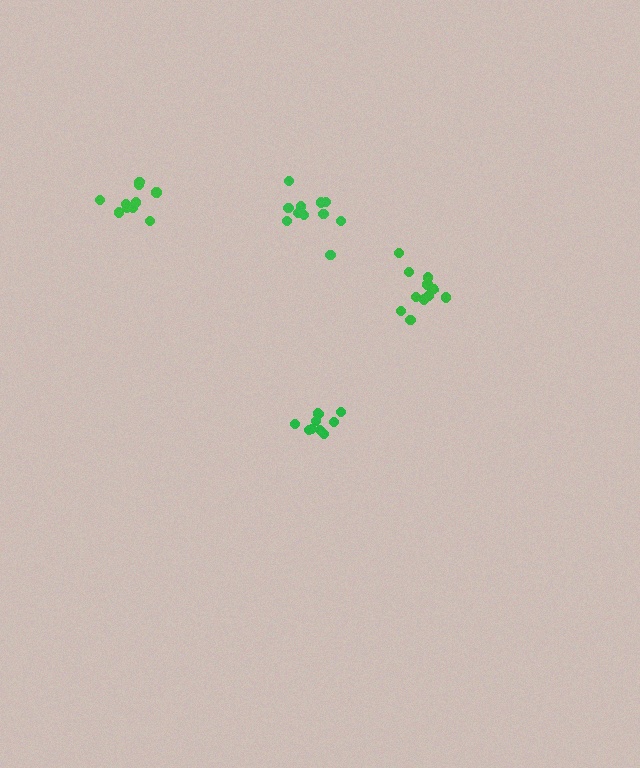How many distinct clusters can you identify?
There are 4 distinct clusters.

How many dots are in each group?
Group 1: 11 dots, Group 2: 11 dots, Group 3: 11 dots, Group 4: 10 dots (43 total).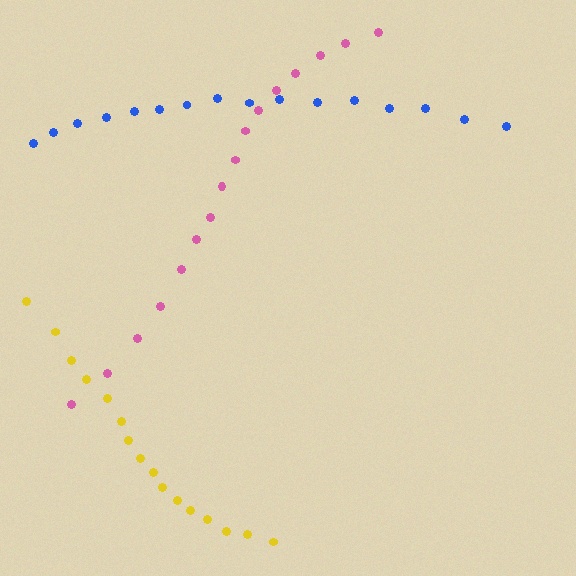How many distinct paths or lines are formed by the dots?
There are 3 distinct paths.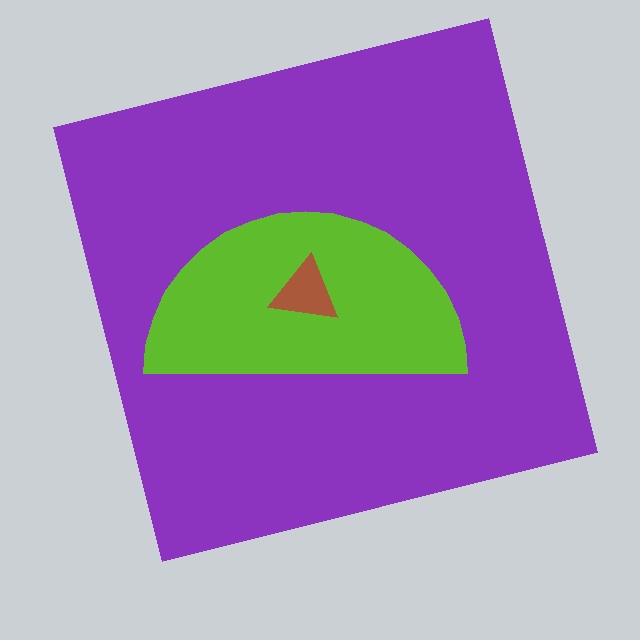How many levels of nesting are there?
3.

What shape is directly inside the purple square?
The lime semicircle.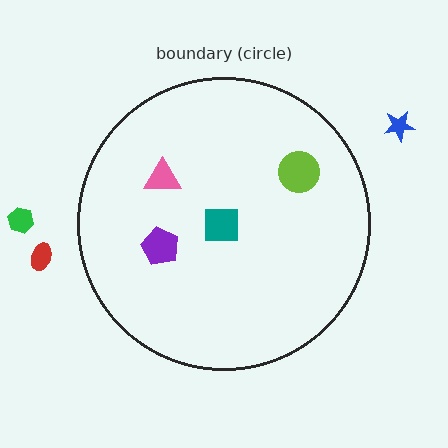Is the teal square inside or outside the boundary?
Inside.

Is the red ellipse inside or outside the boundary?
Outside.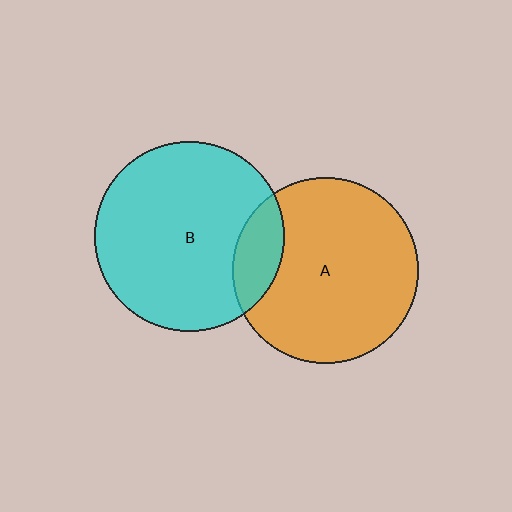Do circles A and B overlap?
Yes.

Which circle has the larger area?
Circle B (cyan).